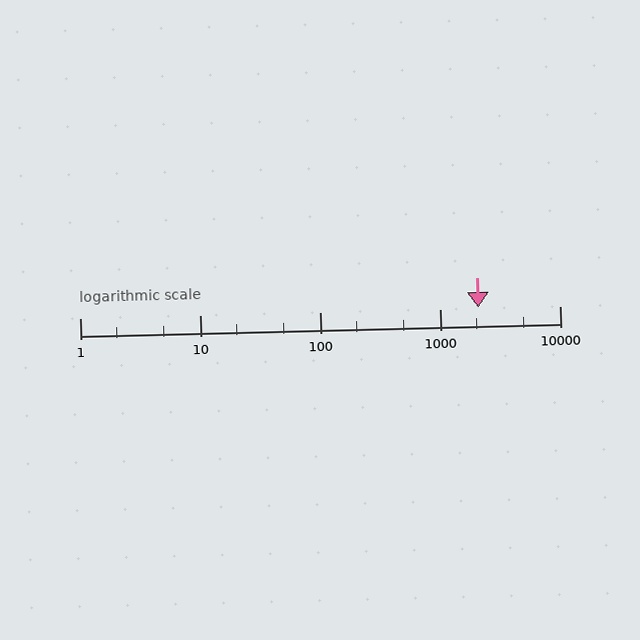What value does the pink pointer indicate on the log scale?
The pointer indicates approximately 2100.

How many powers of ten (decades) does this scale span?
The scale spans 4 decades, from 1 to 10000.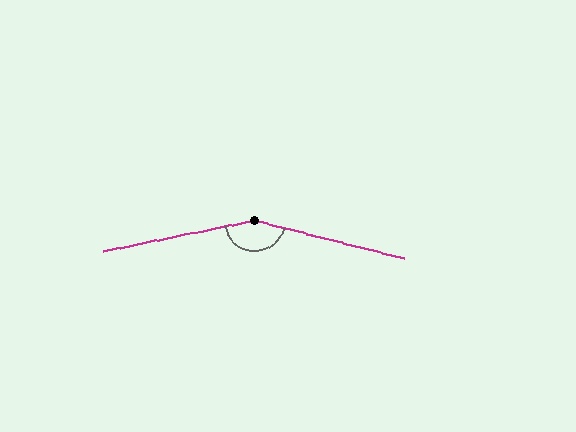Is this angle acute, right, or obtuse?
It is obtuse.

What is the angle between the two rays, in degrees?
Approximately 154 degrees.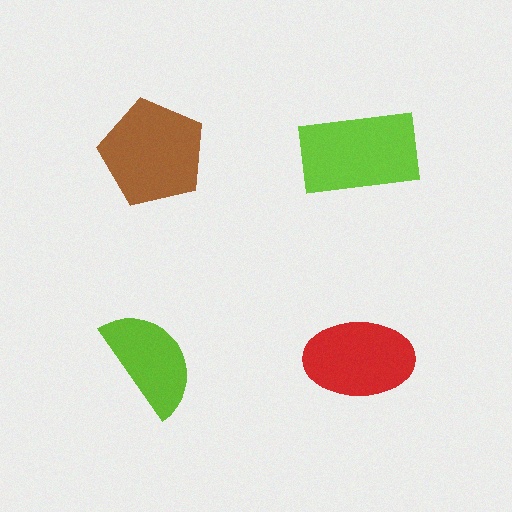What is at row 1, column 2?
A lime rectangle.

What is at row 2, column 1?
A lime semicircle.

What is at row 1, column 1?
A brown pentagon.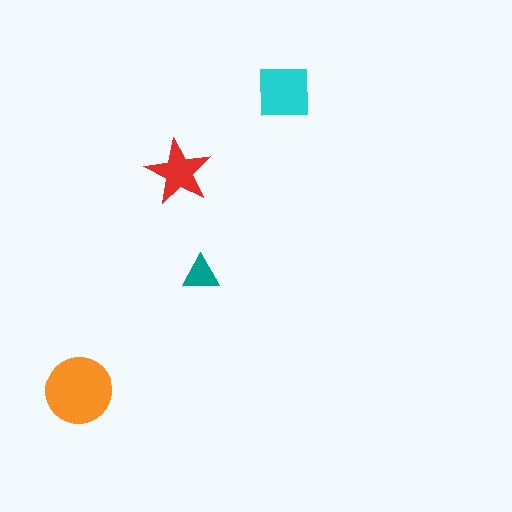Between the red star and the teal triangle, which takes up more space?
The red star.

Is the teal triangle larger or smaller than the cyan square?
Smaller.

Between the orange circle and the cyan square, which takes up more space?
The orange circle.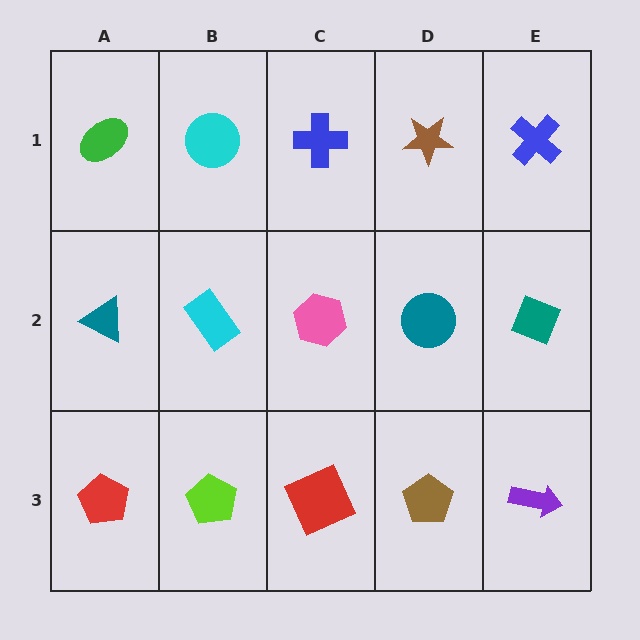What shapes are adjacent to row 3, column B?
A cyan rectangle (row 2, column B), a red pentagon (row 3, column A), a red square (row 3, column C).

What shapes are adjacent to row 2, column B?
A cyan circle (row 1, column B), a lime pentagon (row 3, column B), a teal triangle (row 2, column A), a pink hexagon (row 2, column C).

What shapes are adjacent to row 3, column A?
A teal triangle (row 2, column A), a lime pentagon (row 3, column B).